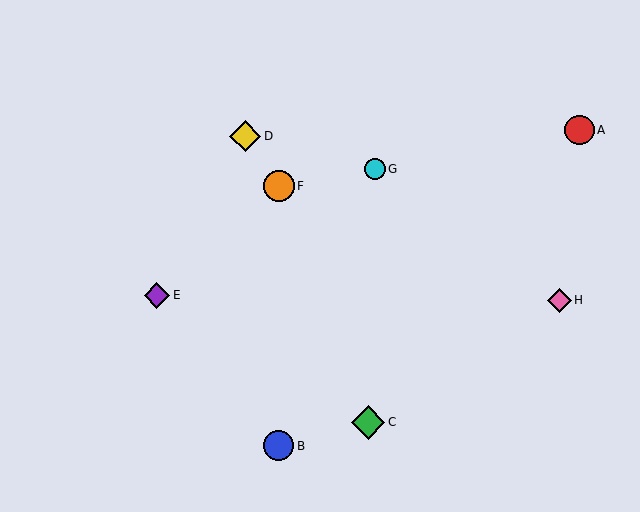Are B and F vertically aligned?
Yes, both are at x≈279.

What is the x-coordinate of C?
Object C is at x≈368.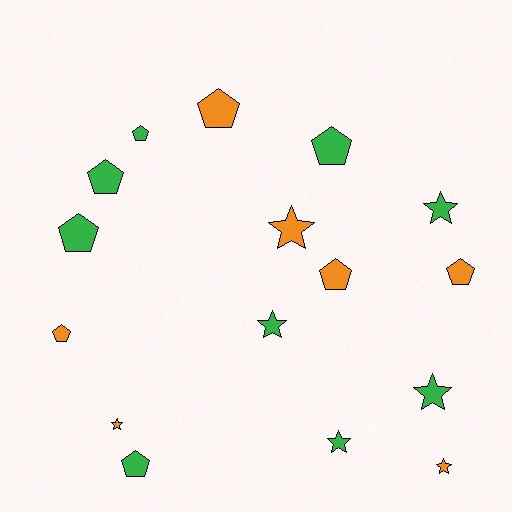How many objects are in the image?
There are 16 objects.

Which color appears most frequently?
Green, with 9 objects.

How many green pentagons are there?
There are 5 green pentagons.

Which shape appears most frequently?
Pentagon, with 9 objects.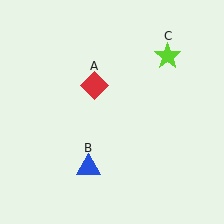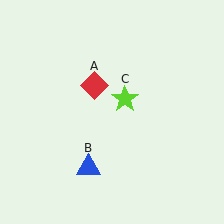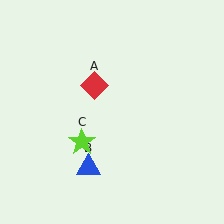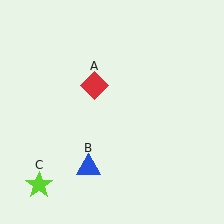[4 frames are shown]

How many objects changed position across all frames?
1 object changed position: lime star (object C).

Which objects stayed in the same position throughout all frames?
Red diamond (object A) and blue triangle (object B) remained stationary.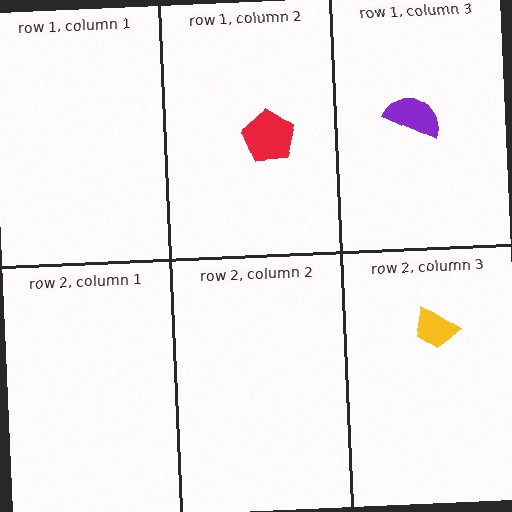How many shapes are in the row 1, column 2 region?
1.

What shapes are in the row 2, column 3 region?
The yellow trapezoid.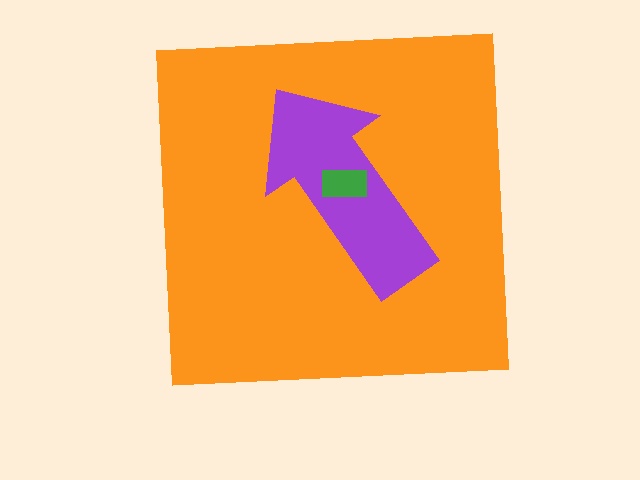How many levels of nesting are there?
3.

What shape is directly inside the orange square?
The purple arrow.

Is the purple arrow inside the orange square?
Yes.